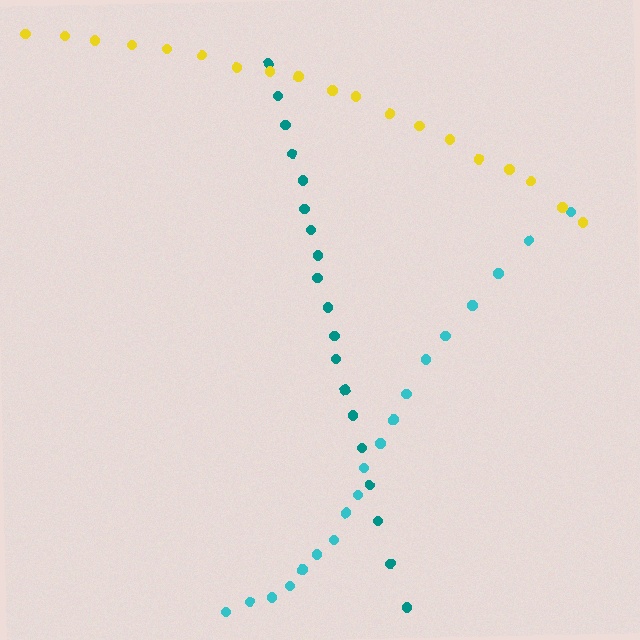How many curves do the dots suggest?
There are 3 distinct paths.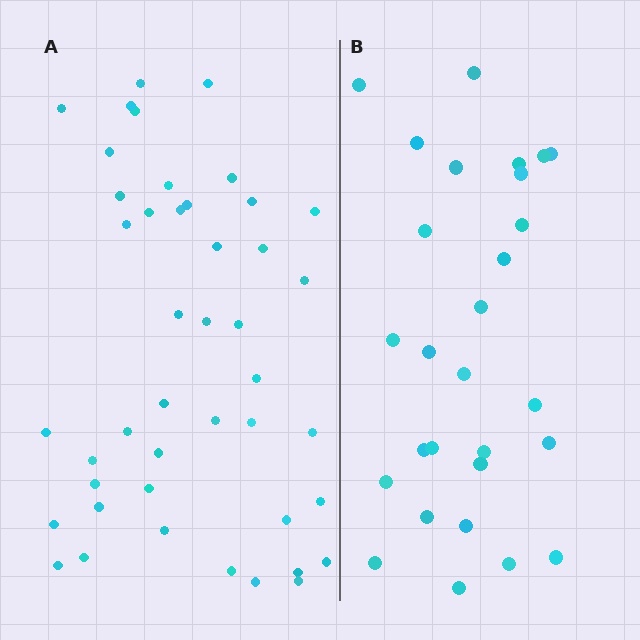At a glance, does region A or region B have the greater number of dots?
Region A (the left region) has more dots.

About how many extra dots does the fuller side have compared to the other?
Region A has approximately 15 more dots than region B.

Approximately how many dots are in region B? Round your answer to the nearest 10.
About 30 dots. (The exact count is 28, which rounds to 30.)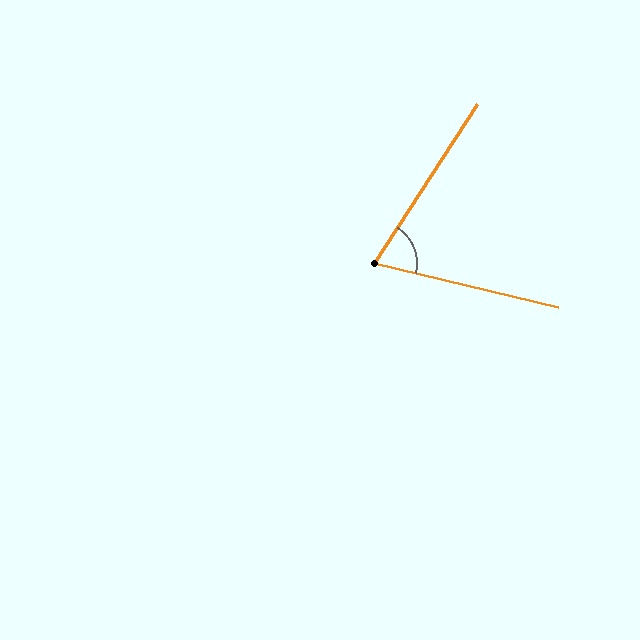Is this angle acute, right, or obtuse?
It is acute.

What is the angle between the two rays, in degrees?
Approximately 71 degrees.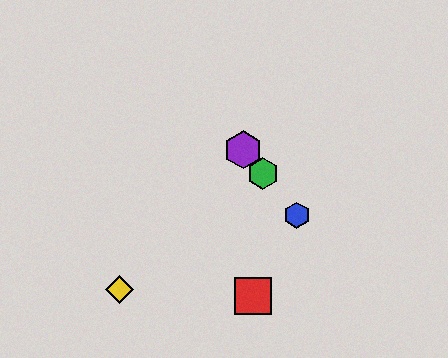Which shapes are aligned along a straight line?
The blue hexagon, the green hexagon, the purple hexagon are aligned along a straight line.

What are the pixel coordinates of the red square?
The red square is at (253, 296).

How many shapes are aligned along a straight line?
3 shapes (the blue hexagon, the green hexagon, the purple hexagon) are aligned along a straight line.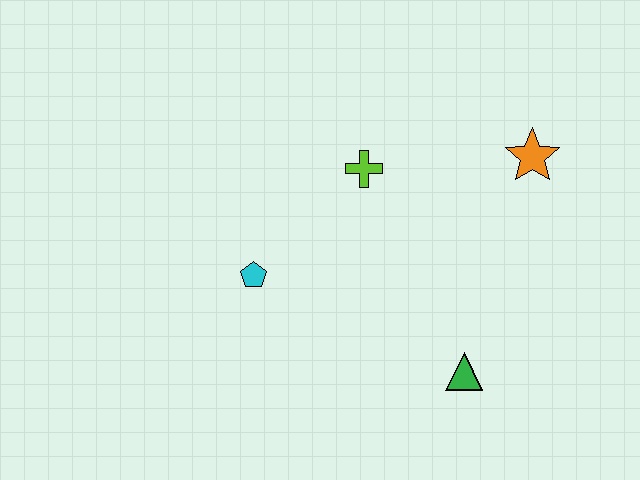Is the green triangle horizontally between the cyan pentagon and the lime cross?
No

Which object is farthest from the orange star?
The cyan pentagon is farthest from the orange star.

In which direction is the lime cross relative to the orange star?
The lime cross is to the left of the orange star.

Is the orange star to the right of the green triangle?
Yes